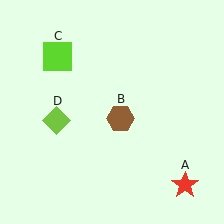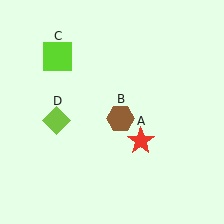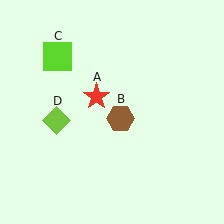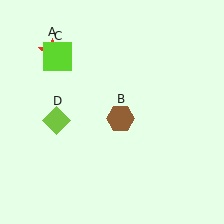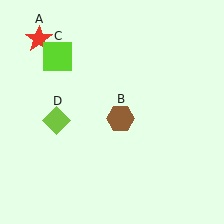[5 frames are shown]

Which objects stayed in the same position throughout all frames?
Brown hexagon (object B) and lime square (object C) and lime diamond (object D) remained stationary.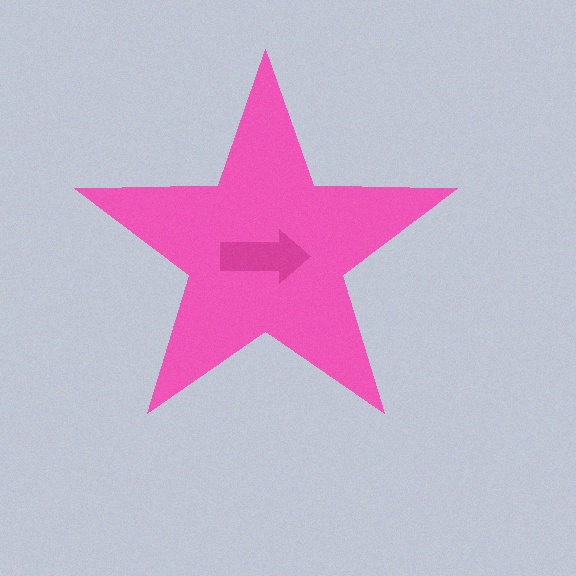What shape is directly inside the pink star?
The magenta arrow.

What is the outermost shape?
The pink star.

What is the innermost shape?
The magenta arrow.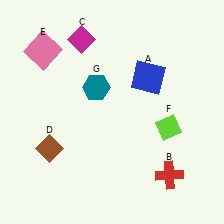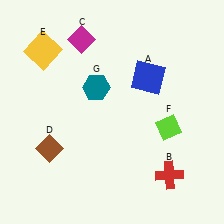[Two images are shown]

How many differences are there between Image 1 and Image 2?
There is 1 difference between the two images.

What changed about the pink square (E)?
In Image 1, E is pink. In Image 2, it changed to yellow.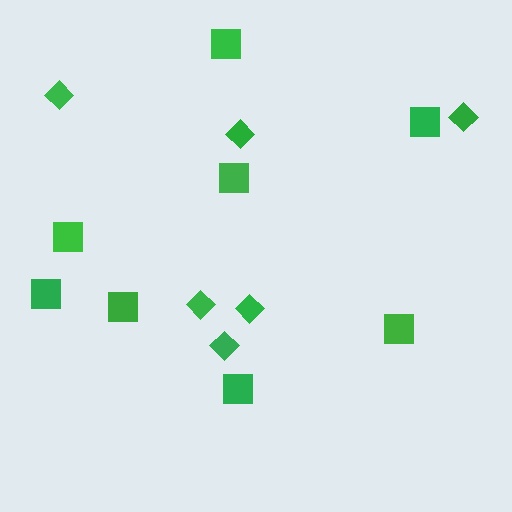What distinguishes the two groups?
There are 2 groups: one group of squares (8) and one group of diamonds (6).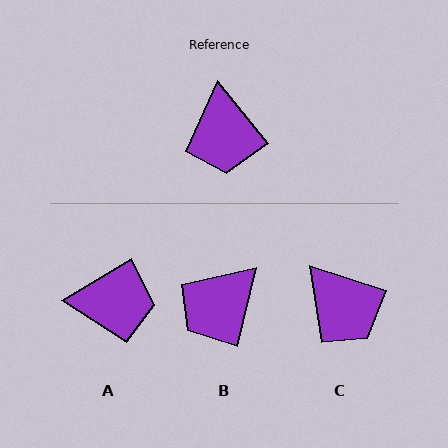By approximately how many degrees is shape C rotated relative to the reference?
Approximately 33 degrees counter-clockwise.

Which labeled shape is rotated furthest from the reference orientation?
A, about 81 degrees away.